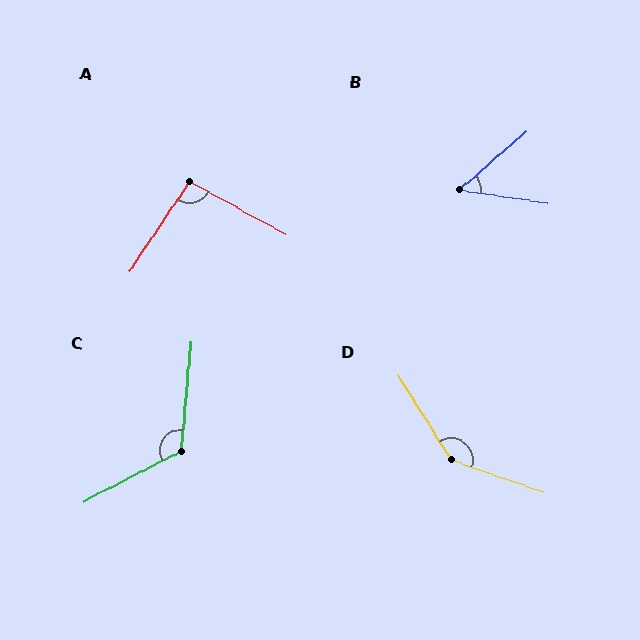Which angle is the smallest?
B, at approximately 50 degrees.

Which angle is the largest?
D, at approximately 141 degrees.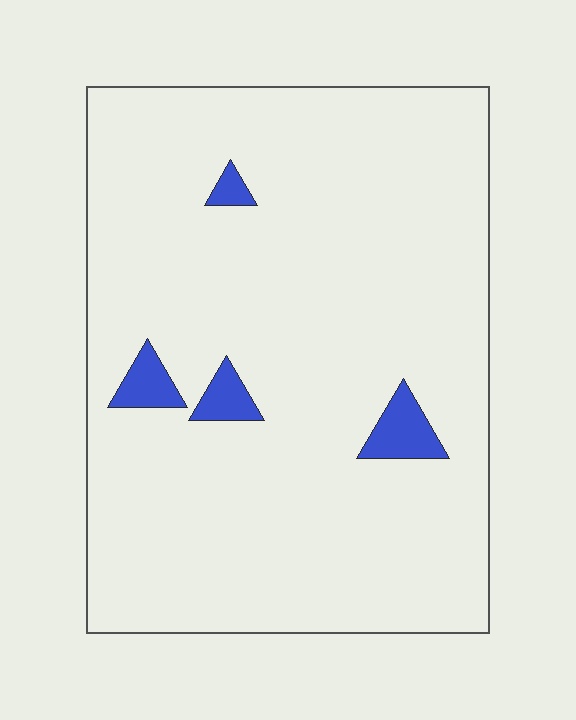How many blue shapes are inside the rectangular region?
4.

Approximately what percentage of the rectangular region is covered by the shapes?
Approximately 5%.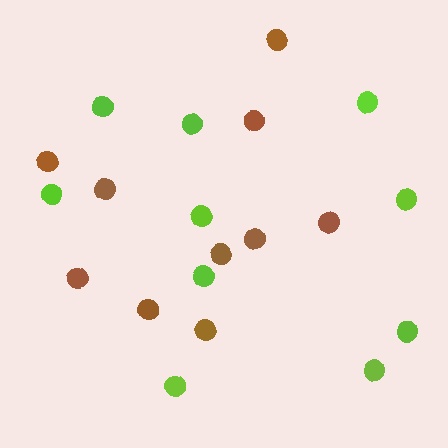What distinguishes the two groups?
There are 2 groups: one group of brown circles (10) and one group of lime circles (10).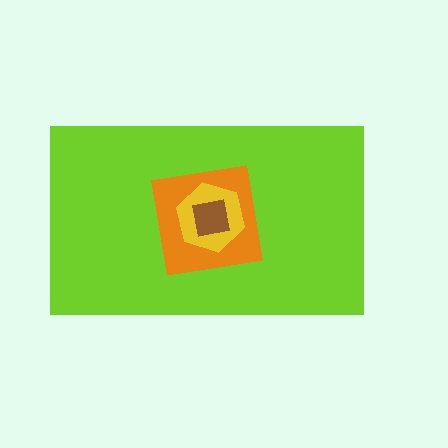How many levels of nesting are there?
4.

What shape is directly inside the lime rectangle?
The orange square.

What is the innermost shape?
The brown square.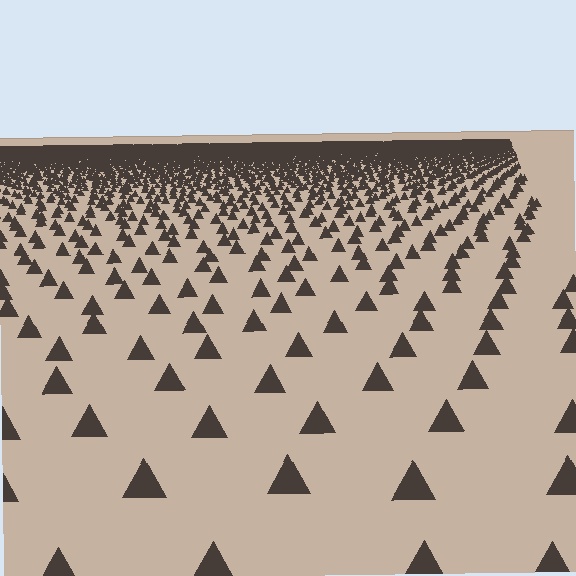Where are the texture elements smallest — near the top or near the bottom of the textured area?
Near the top.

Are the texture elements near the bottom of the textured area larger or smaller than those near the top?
Larger. Near the bottom, elements are closer to the viewer and appear at a bigger on-screen size.